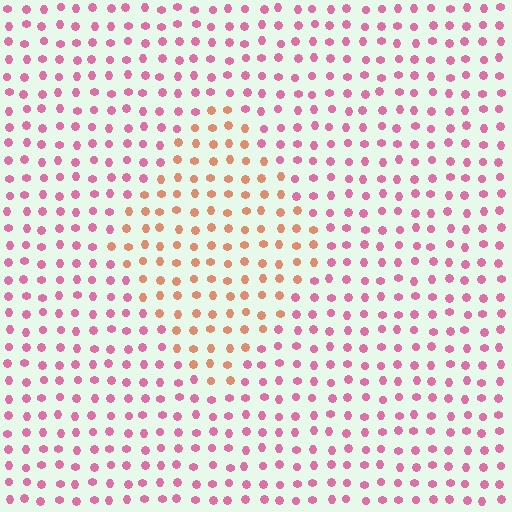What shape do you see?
I see a diamond.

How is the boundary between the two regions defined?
The boundary is defined purely by a slight shift in hue (about 46 degrees). Spacing, size, and orientation are identical on both sides.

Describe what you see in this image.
The image is filled with small pink elements in a uniform arrangement. A diamond-shaped region is visible where the elements are tinted to a slightly different hue, forming a subtle color boundary.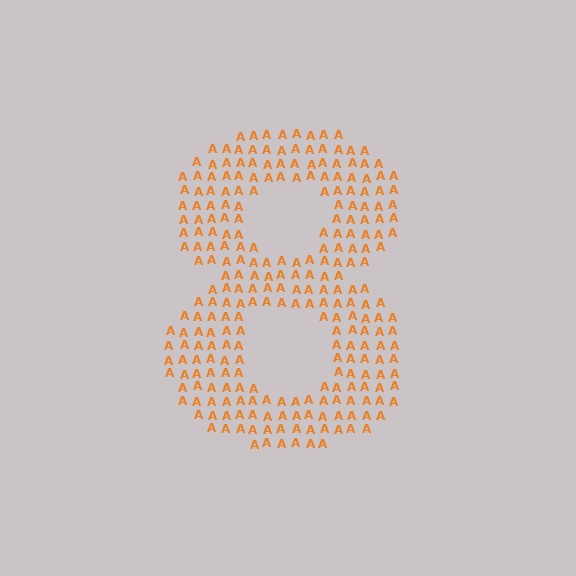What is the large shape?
The large shape is the digit 8.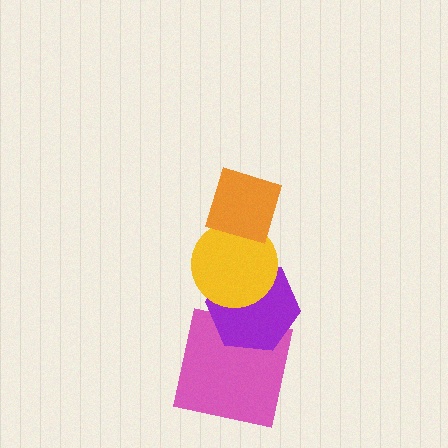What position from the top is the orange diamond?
The orange diamond is 1st from the top.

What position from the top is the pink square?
The pink square is 4th from the top.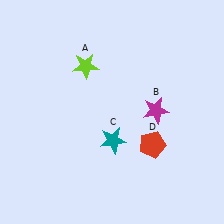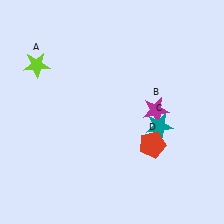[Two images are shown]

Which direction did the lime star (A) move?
The lime star (A) moved left.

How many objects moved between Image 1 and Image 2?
2 objects moved between the two images.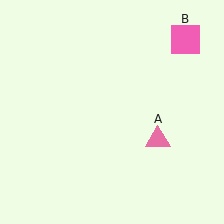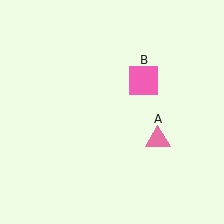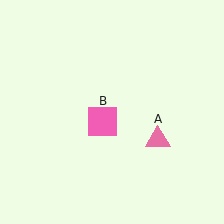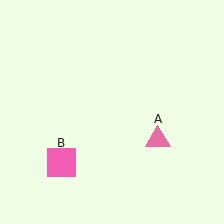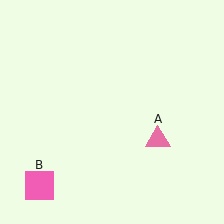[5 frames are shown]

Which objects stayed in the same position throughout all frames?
Pink triangle (object A) remained stationary.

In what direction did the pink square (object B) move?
The pink square (object B) moved down and to the left.